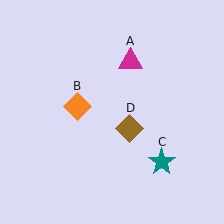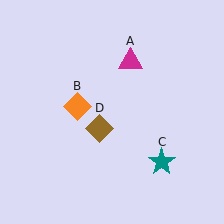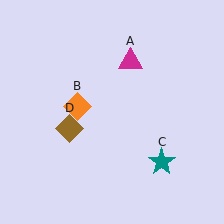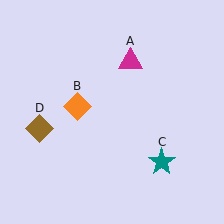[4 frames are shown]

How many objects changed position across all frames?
1 object changed position: brown diamond (object D).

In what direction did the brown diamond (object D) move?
The brown diamond (object D) moved left.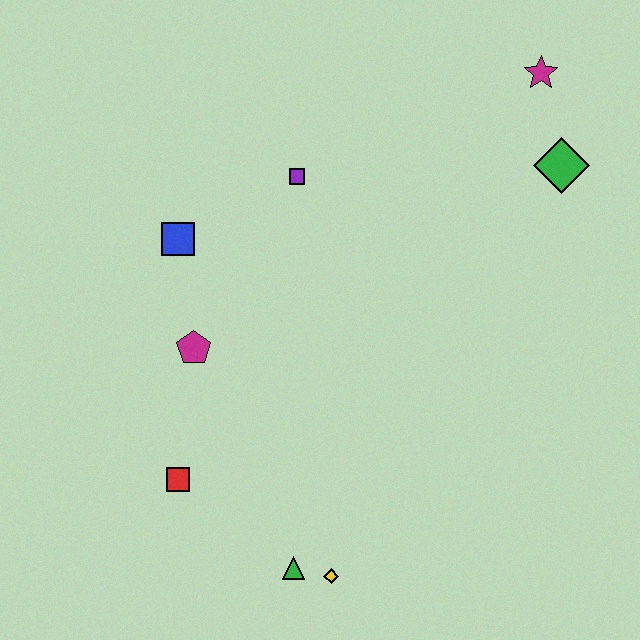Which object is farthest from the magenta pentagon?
The magenta star is farthest from the magenta pentagon.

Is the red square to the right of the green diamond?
No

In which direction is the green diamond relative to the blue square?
The green diamond is to the right of the blue square.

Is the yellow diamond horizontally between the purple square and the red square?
No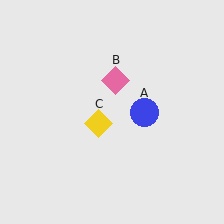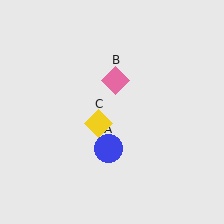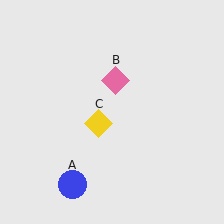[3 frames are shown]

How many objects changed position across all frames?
1 object changed position: blue circle (object A).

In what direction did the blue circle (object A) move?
The blue circle (object A) moved down and to the left.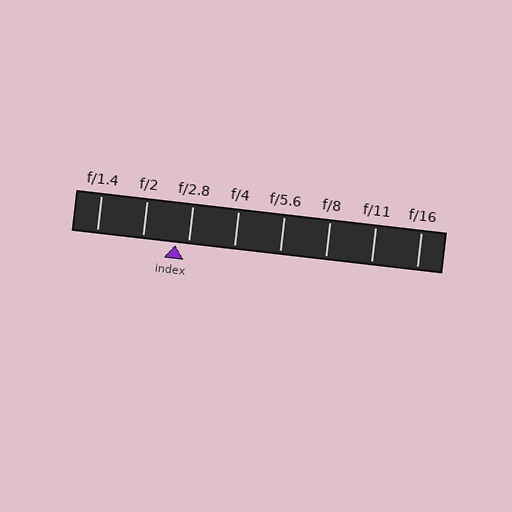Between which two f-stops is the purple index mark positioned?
The index mark is between f/2 and f/2.8.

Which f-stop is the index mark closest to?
The index mark is closest to f/2.8.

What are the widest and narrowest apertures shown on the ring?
The widest aperture shown is f/1.4 and the narrowest is f/16.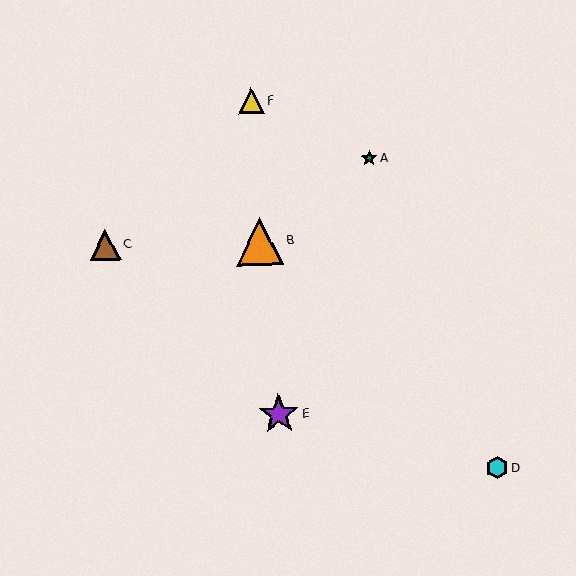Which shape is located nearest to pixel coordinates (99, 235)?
The brown triangle (labeled C) at (105, 245) is nearest to that location.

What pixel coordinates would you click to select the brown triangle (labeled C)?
Click at (105, 245) to select the brown triangle C.